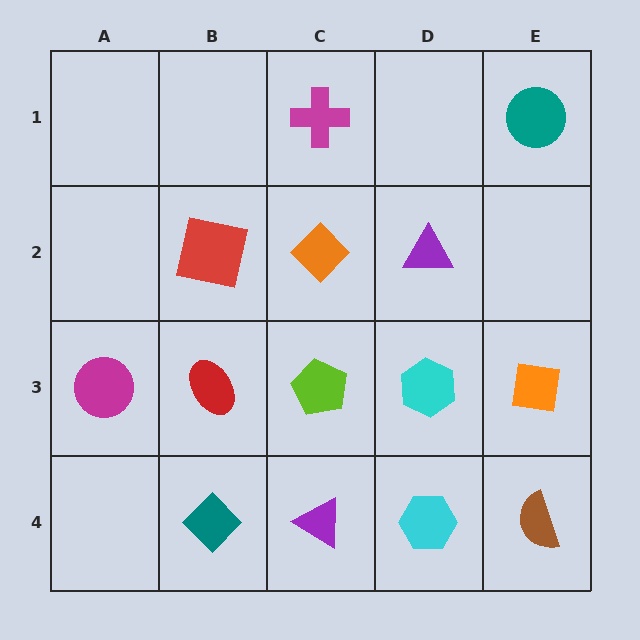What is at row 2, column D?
A purple triangle.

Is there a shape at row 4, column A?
No, that cell is empty.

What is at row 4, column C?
A purple triangle.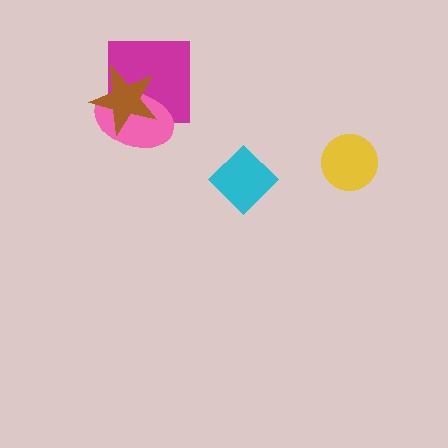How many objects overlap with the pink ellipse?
2 objects overlap with the pink ellipse.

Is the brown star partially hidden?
No, no other shape covers it.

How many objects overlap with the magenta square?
2 objects overlap with the magenta square.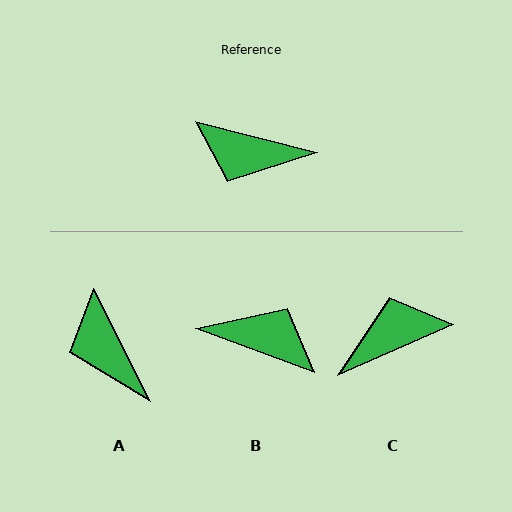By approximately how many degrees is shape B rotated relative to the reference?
Approximately 174 degrees counter-clockwise.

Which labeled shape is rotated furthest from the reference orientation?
B, about 174 degrees away.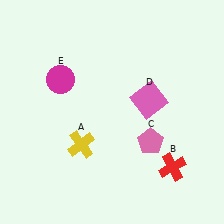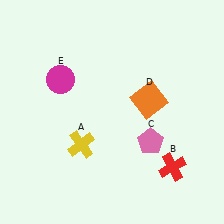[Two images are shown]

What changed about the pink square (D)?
In Image 1, D is pink. In Image 2, it changed to orange.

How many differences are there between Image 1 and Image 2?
There is 1 difference between the two images.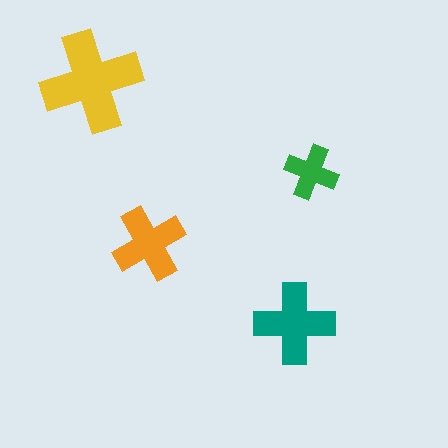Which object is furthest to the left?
The yellow cross is leftmost.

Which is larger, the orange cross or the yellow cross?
The yellow one.